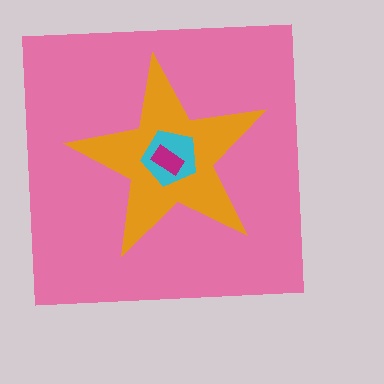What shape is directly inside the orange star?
The cyan pentagon.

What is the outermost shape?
The pink square.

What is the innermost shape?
The magenta rectangle.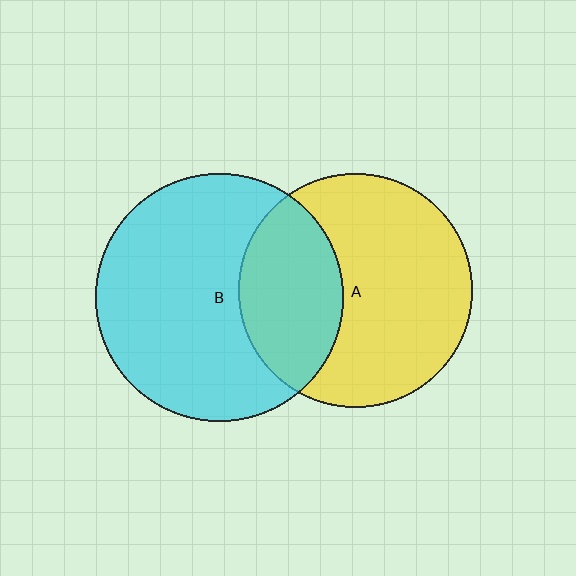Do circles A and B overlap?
Yes.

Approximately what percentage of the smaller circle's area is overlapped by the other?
Approximately 35%.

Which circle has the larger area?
Circle B (cyan).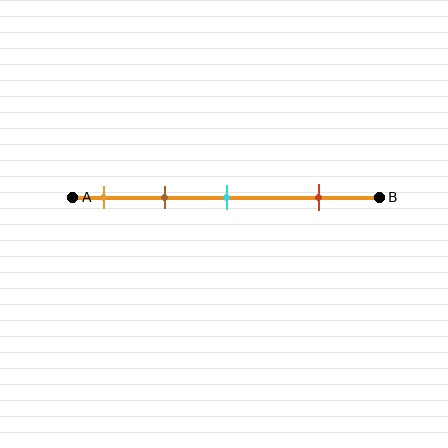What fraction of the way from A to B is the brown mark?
The brown mark is approximately 30% (0.3) of the way from A to B.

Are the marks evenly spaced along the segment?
No, the marks are not evenly spaced.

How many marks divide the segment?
There are 4 marks dividing the segment.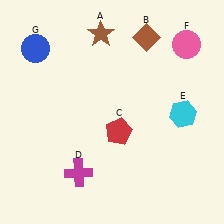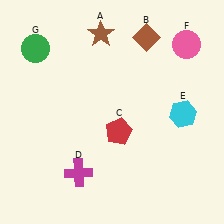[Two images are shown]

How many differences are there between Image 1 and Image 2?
There is 1 difference between the two images.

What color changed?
The circle (G) changed from blue in Image 1 to green in Image 2.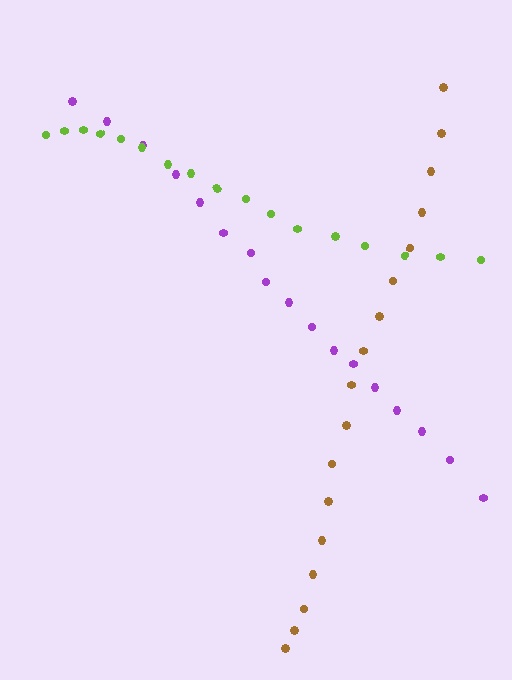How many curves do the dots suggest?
There are 3 distinct paths.